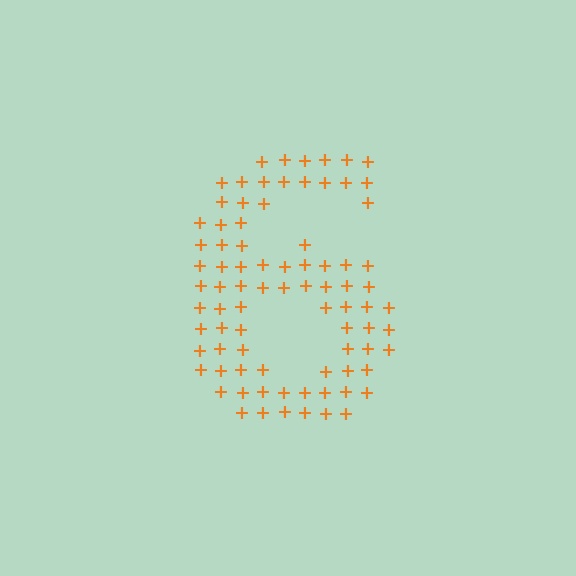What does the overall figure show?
The overall figure shows the digit 6.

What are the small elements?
The small elements are plus signs.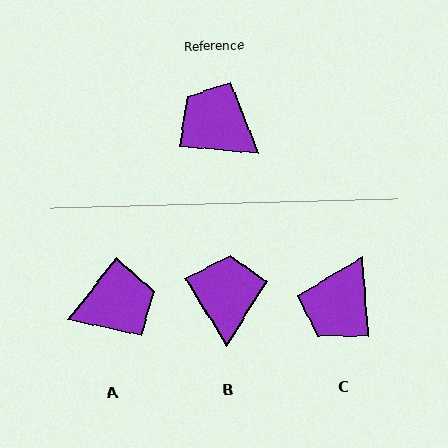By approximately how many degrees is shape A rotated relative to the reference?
Approximately 123 degrees clockwise.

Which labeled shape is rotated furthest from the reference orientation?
A, about 123 degrees away.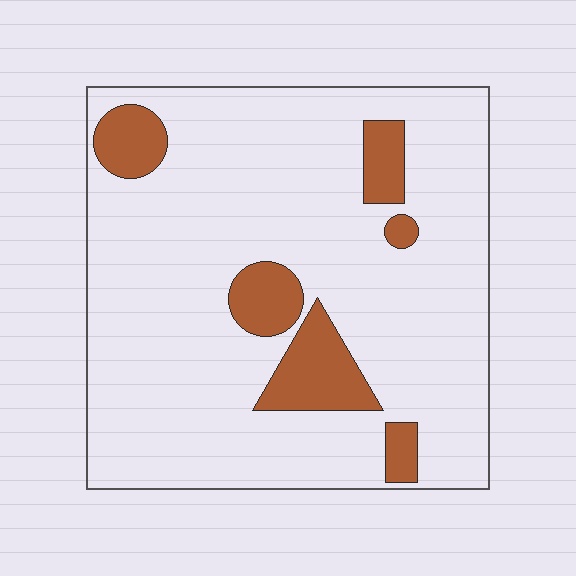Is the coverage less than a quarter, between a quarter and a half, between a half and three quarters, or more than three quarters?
Less than a quarter.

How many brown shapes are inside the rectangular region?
6.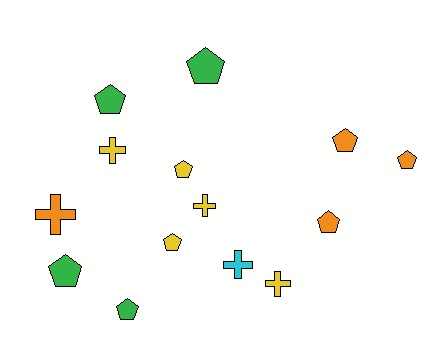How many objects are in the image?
There are 14 objects.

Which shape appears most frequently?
Pentagon, with 9 objects.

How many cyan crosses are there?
There is 1 cyan cross.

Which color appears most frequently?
Yellow, with 5 objects.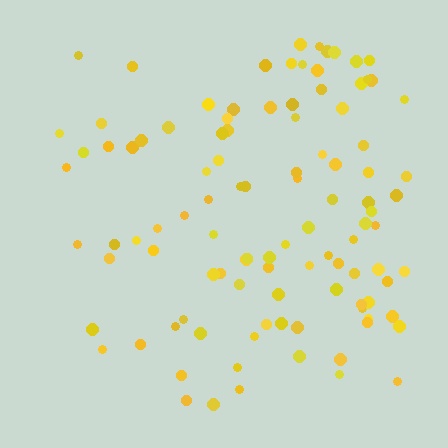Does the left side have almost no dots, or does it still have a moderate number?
Still a moderate number, just noticeably fewer than the right.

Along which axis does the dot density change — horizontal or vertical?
Horizontal.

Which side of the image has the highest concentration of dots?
The right.